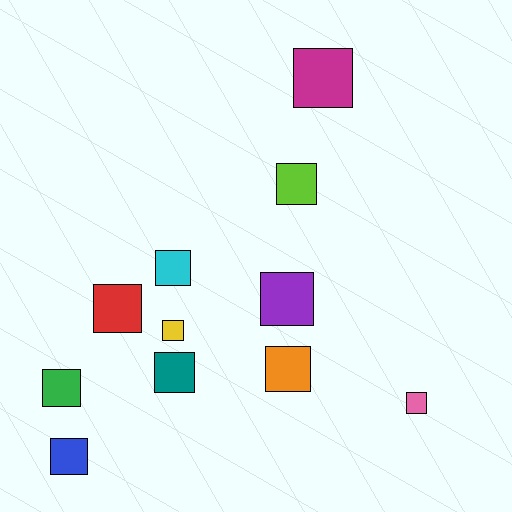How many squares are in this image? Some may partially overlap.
There are 11 squares.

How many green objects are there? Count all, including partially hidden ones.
There is 1 green object.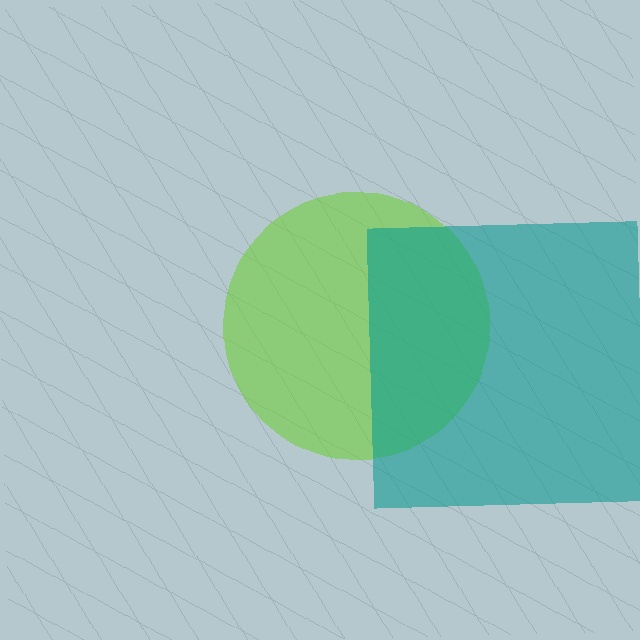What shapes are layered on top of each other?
The layered shapes are: a lime circle, a teal square.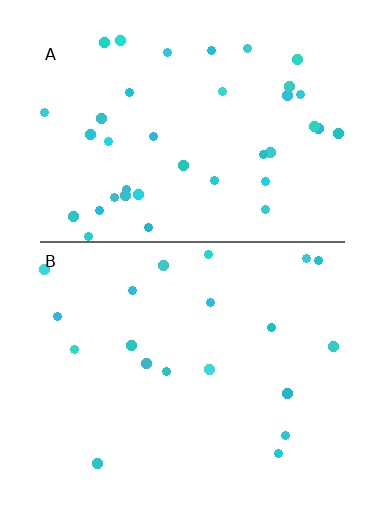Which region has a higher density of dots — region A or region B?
A (the top).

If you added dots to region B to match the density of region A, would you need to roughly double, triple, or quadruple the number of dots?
Approximately double.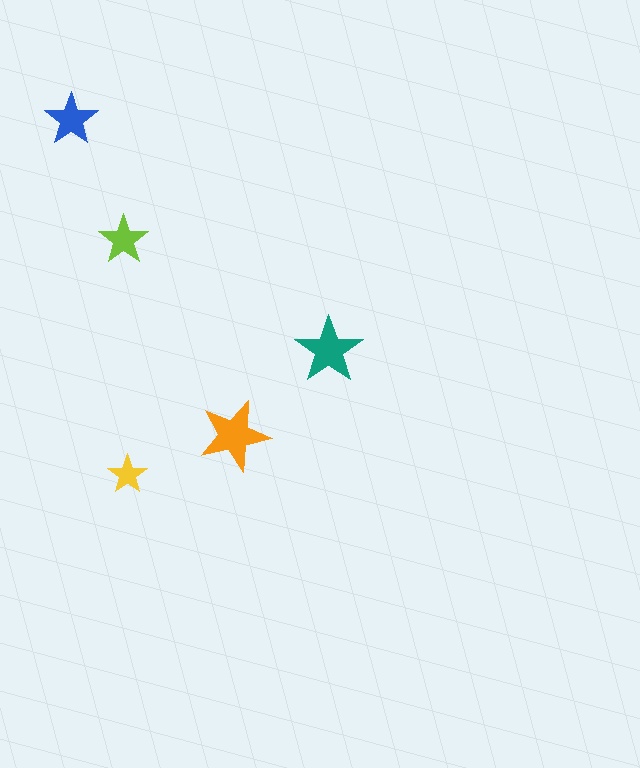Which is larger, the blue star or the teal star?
The teal one.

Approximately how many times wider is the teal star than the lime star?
About 1.5 times wider.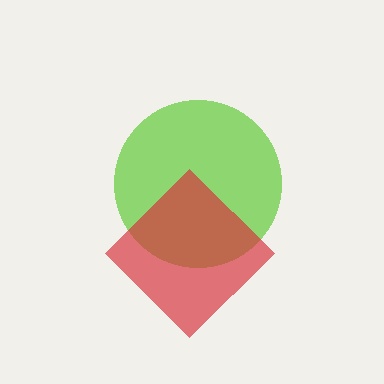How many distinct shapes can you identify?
There are 2 distinct shapes: a lime circle, a red diamond.